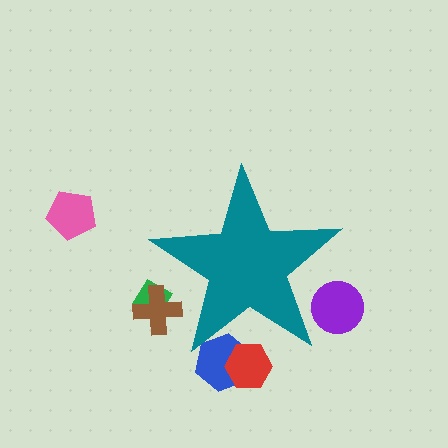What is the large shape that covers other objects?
A teal star.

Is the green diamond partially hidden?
Yes, the green diamond is partially hidden behind the teal star.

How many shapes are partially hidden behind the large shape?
5 shapes are partially hidden.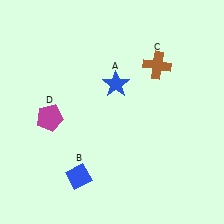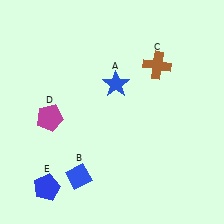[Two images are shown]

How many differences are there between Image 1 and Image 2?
There is 1 difference between the two images.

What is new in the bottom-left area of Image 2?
A blue pentagon (E) was added in the bottom-left area of Image 2.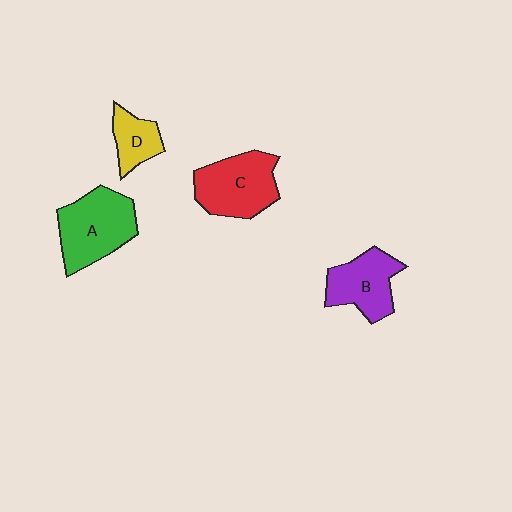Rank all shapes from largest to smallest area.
From largest to smallest: A (green), C (red), B (purple), D (yellow).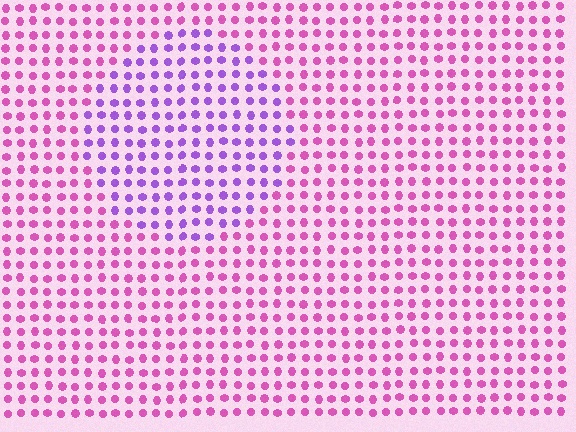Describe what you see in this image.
The image is filled with small pink elements in a uniform arrangement. A circle-shaped region is visible where the elements are tinted to a slightly different hue, forming a subtle color boundary.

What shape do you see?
I see a circle.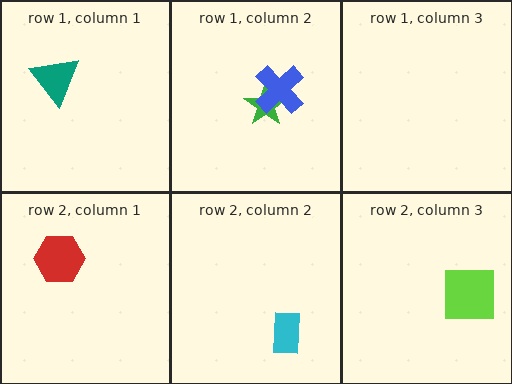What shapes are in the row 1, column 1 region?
The teal triangle.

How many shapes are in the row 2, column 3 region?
1.